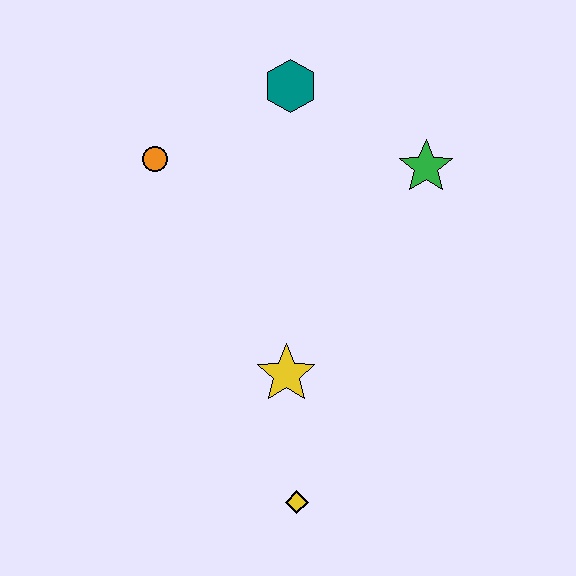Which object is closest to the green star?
The teal hexagon is closest to the green star.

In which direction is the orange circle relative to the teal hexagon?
The orange circle is to the left of the teal hexagon.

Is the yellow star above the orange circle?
No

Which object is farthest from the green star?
The yellow diamond is farthest from the green star.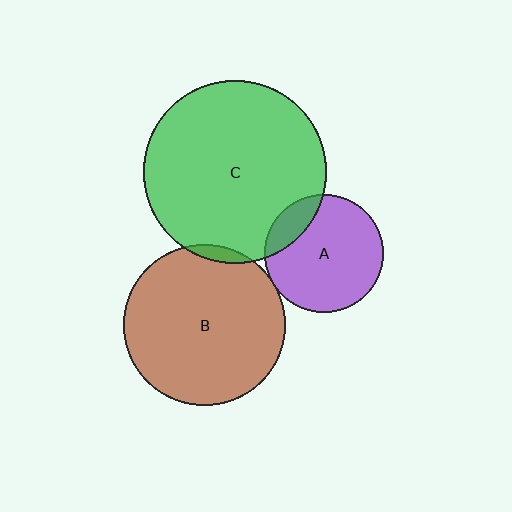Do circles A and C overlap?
Yes.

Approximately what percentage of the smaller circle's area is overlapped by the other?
Approximately 15%.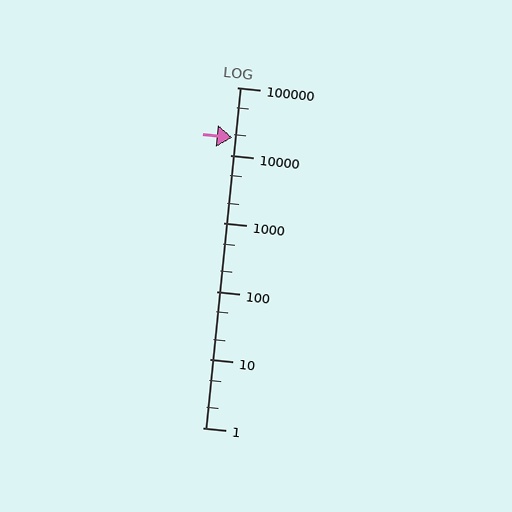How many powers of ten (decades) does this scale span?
The scale spans 5 decades, from 1 to 100000.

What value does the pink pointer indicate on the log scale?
The pointer indicates approximately 18000.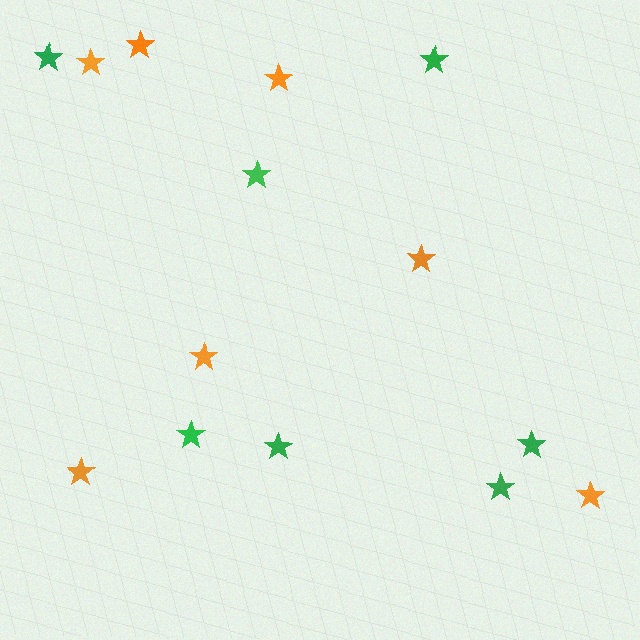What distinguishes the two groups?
There are 2 groups: one group of green stars (7) and one group of orange stars (7).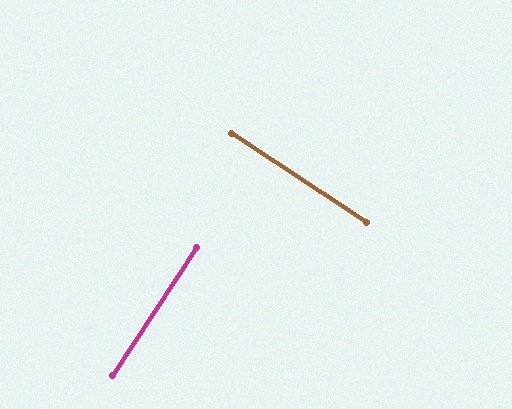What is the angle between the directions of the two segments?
Approximately 90 degrees.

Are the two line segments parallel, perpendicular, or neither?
Perpendicular — they meet at approximately 90°.